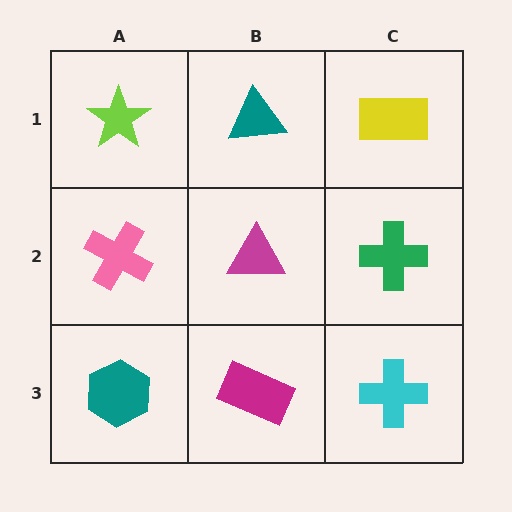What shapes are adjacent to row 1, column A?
A pink cross (row 2, column A), a teal triangle (row 1, column B).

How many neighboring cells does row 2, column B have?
4.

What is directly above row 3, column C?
A green cross.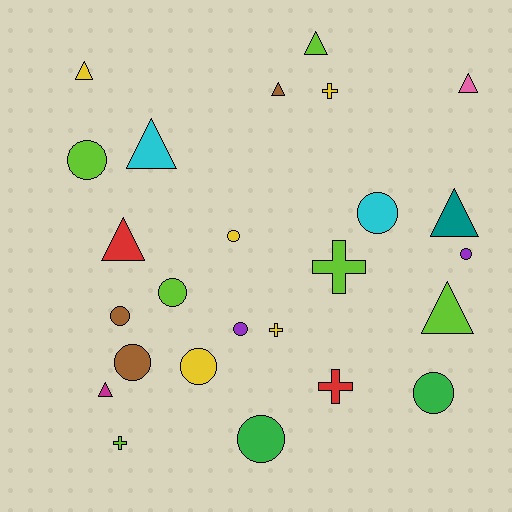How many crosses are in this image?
There are 5 crosses.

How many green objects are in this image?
There are 2 green objects.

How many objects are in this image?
There are 25 objects.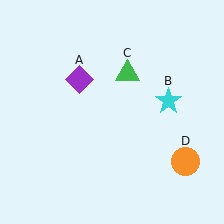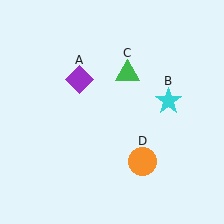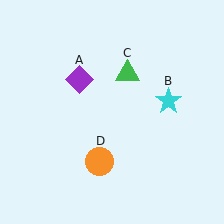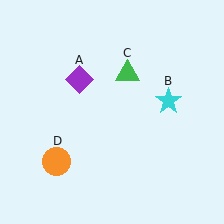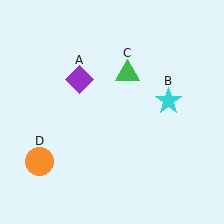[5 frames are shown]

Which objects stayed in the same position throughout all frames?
Purple diamond (object A) and cyan star (object B) and green triangle (object C) remained stationary.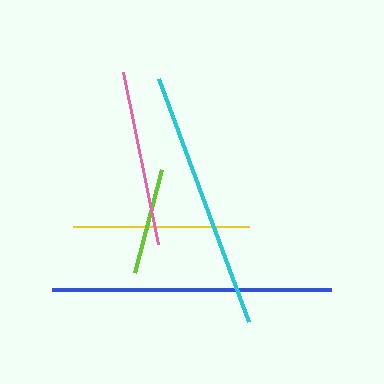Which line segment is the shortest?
The lime line is the shortest at approximately 106 pixels.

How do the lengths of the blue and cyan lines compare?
The blue and cyan lines are approximately the same length.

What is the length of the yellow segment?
The yellow segment is approximately 177 pixels long.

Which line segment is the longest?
The blue line is the longest at approximately 279 pixels.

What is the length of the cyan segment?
The cyan segment is approximately 259 pixels long.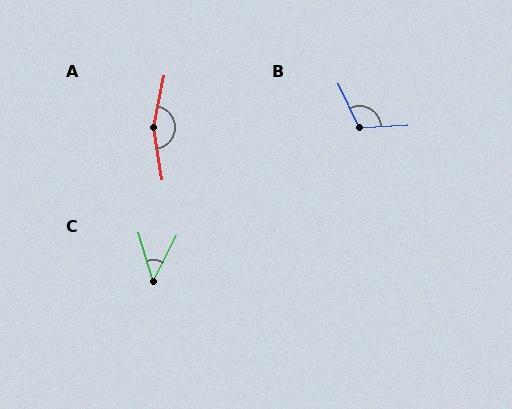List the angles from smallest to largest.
C (43°), B (112°), A (159°).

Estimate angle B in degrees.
Approximately 112 degrees.